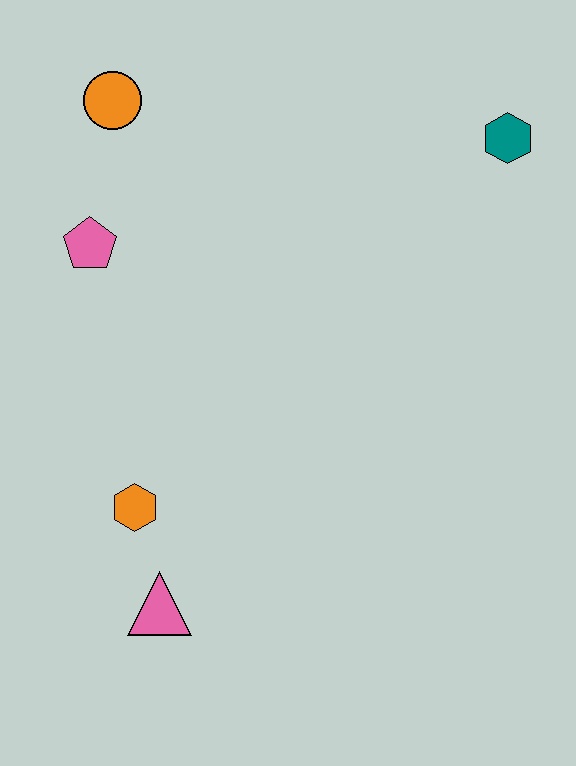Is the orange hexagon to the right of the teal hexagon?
No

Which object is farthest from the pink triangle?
The teal hexagon is farthest from the pink triangle.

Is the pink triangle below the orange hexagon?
Yes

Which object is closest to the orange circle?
The pink pentagon is closest to the orange circle.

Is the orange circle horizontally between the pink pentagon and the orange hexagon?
Yes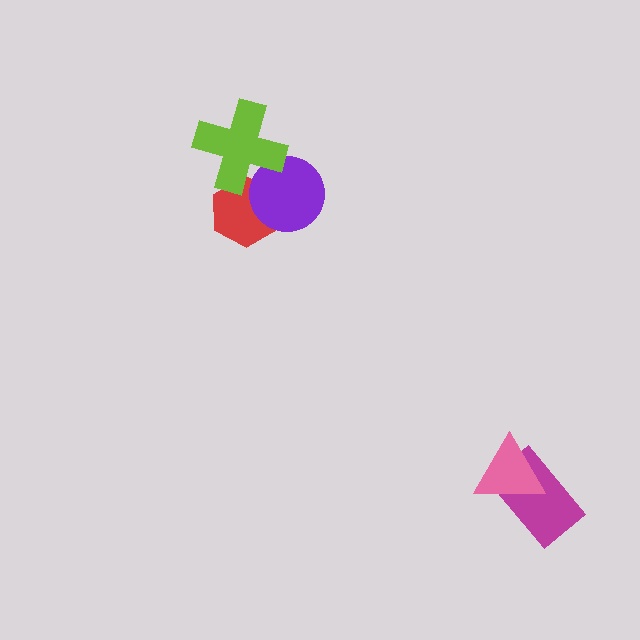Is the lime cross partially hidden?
No, no other shape covers it.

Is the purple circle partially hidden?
Yes, it is partially covered by another shape.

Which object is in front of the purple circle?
The lime cross is in front of the purple circle.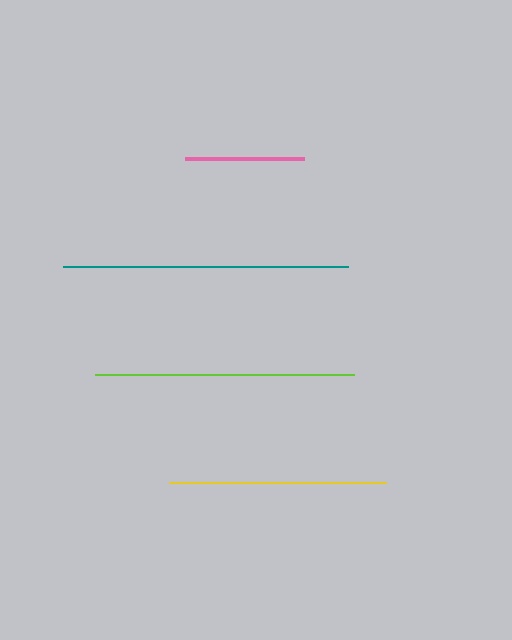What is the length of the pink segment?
The pink segment is approximately 119 pixels long.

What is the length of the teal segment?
The teal segment is approximately 284 pixels long.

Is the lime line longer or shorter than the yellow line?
The lime line is longer than the yellow line.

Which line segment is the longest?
The teal line is the longest at approximately 284 pixels.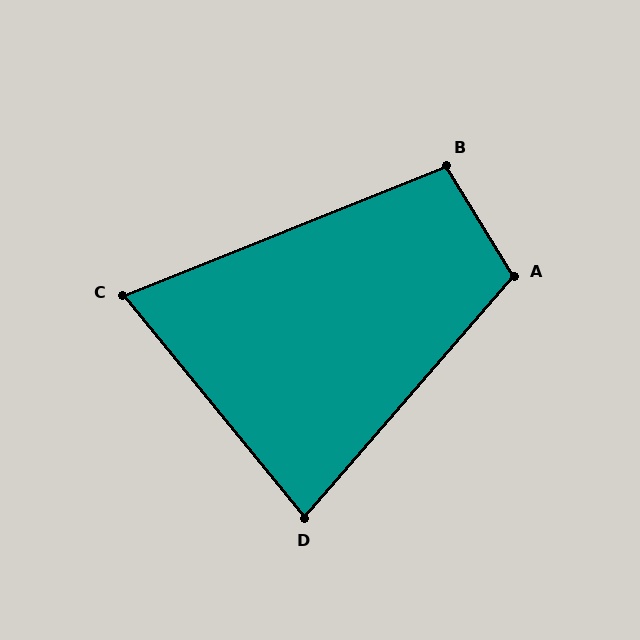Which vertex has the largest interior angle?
A, at approximately 107 degrees.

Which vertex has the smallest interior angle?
C, at approximately 73 degrees.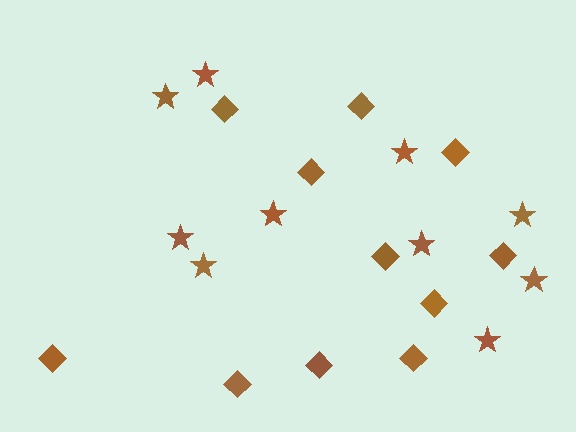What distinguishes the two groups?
There are 2 groups: one group of stars (10) and one group of diamonds (11).